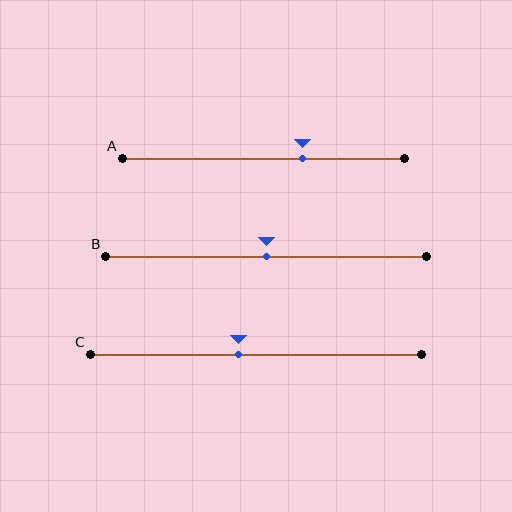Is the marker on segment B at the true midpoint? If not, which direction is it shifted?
Yes, the marker on segment B is at the true midpoint.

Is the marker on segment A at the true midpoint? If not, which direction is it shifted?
No, the marker on segment A is shifted to the right by about 14% of the segment length.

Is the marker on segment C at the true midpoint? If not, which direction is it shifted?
No, the marker on segment C is shifted to the left by about 5% of the segment length.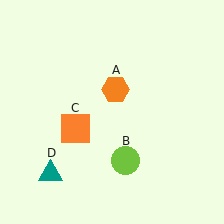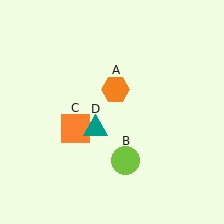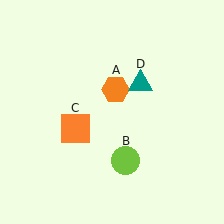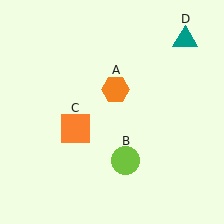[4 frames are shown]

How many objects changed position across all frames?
1 object changed position: teal triangle (object D).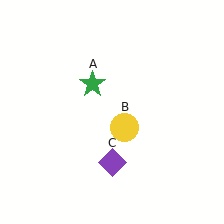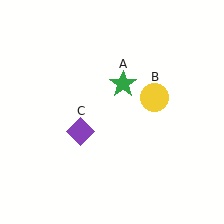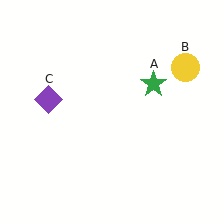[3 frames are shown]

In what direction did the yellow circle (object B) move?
The yellow circle (object B) moved up and to the right.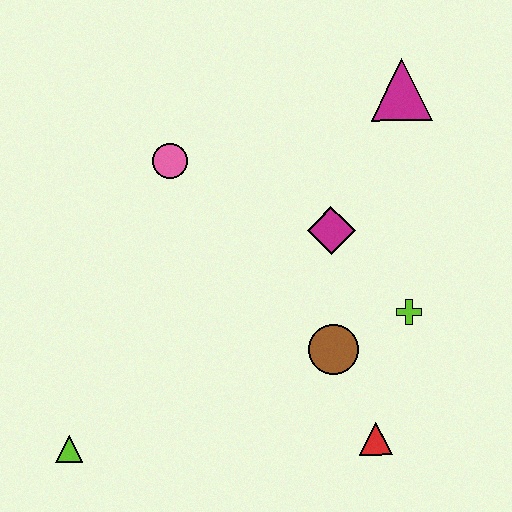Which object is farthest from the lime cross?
The lime triangle is farthest from the lime cross.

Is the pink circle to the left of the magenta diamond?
Yes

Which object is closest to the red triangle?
The brown circle is closest to the red triangle.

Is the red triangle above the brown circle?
No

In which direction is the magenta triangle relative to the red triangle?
The magenta triangle is above the red triangle.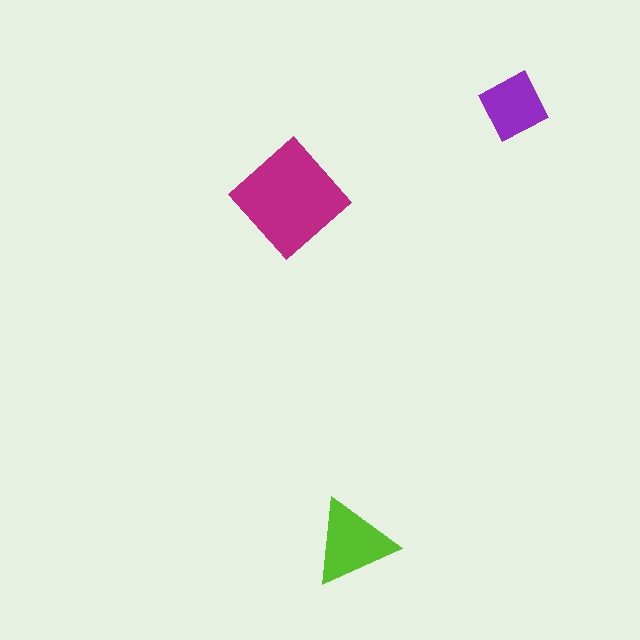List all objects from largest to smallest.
The magenta diamond, the lime triangle, the purple diamond.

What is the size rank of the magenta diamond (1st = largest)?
1st.